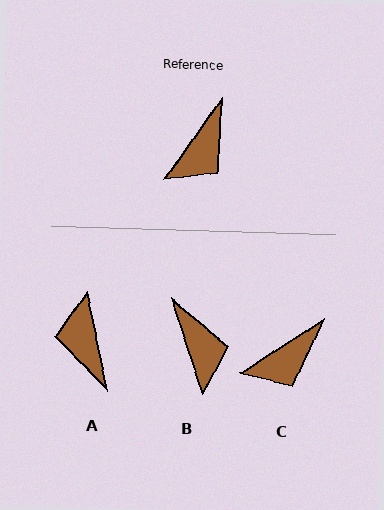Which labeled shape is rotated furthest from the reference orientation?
A, about 134 degrees away.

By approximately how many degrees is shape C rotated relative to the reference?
Approximately 22 degrees clockwise.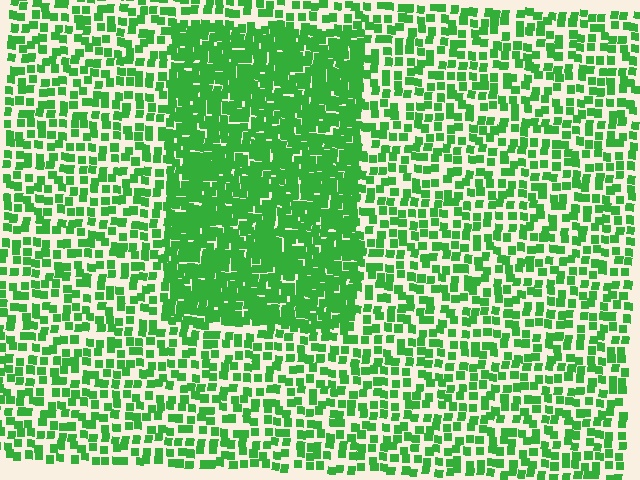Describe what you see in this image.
The image contains small green elements arranged at two different densities. A rectangle-shaped region is visible where the elements are more densely packed than the surrounding area.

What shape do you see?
I see a rectangle.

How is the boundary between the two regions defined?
The boundary is defined by a change in element density (approximately 2.1x ratio). All elements are the same color, size, and shape.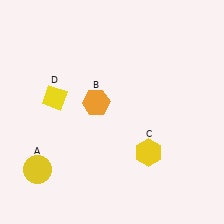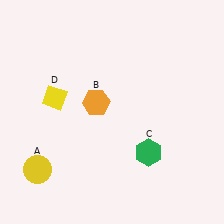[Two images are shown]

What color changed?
The hexagon (C) changed from yellow in Image 1 to green in Image 2.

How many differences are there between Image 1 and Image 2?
There is 1 difference between the two images.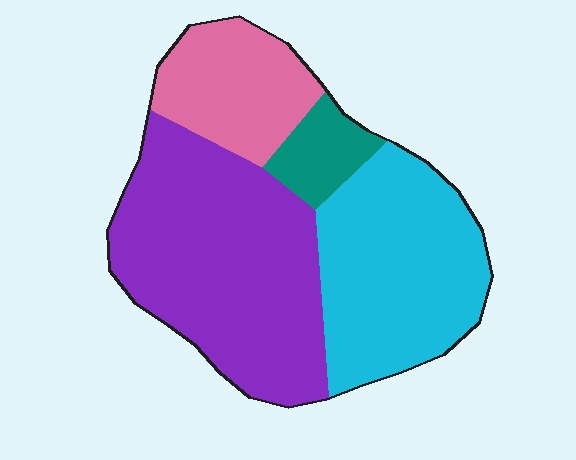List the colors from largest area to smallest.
From largest to smallest: purple, cyan, pink, teal.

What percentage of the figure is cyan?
Cyan covers 32% of the figure.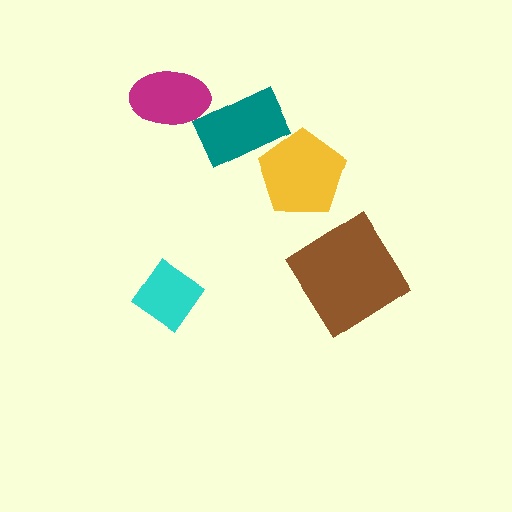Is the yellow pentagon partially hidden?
Yes, it is partially covered by another shape.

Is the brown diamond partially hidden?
No, no other shape covers it.